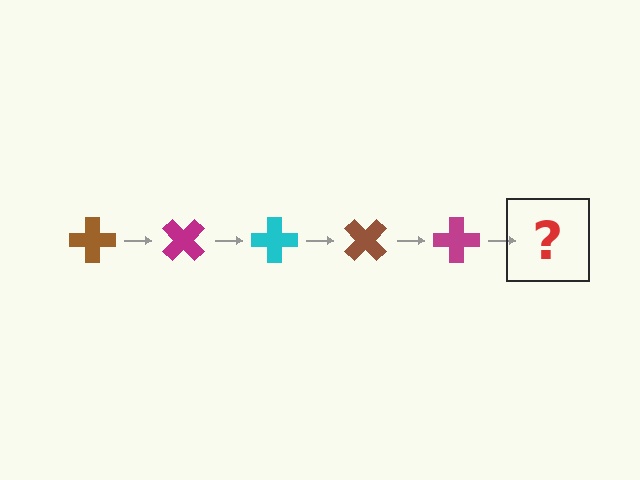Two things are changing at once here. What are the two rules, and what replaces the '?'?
The two rules are that it rotates 45 degrees each step and the color cycles through brown, magenta, and cyan. The '?' should be a cyan cross, rotated 225 degrees from the start.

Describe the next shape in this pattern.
It should be a cyan cross, rotated 225 degrees from the start.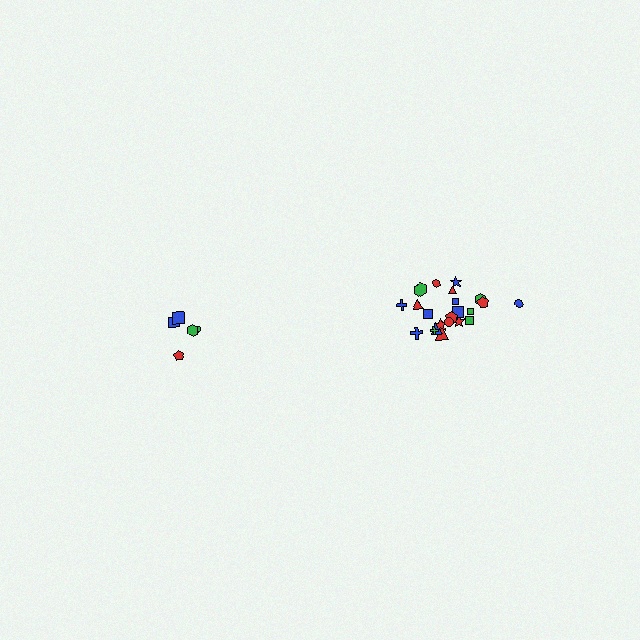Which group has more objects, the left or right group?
The right group.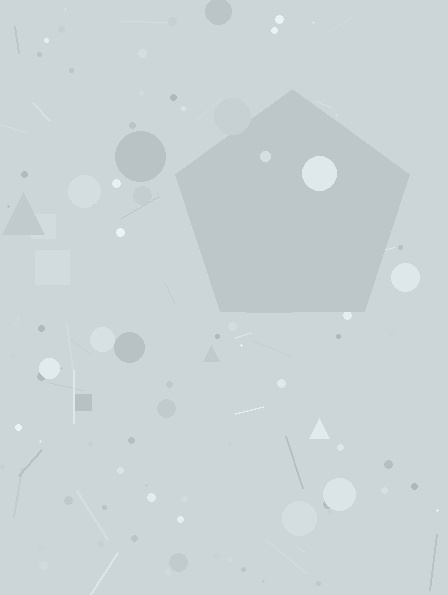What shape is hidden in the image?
A pentagon is hidden in the image.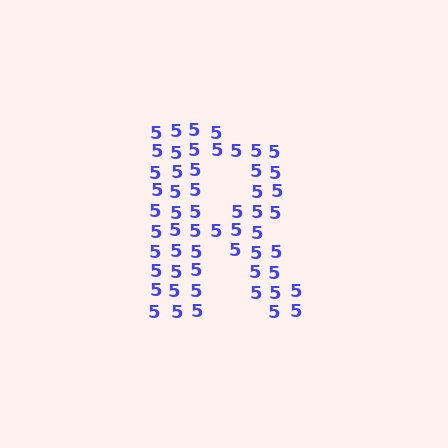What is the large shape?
The large shape is the letter R.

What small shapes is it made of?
It is made of small digit 5's.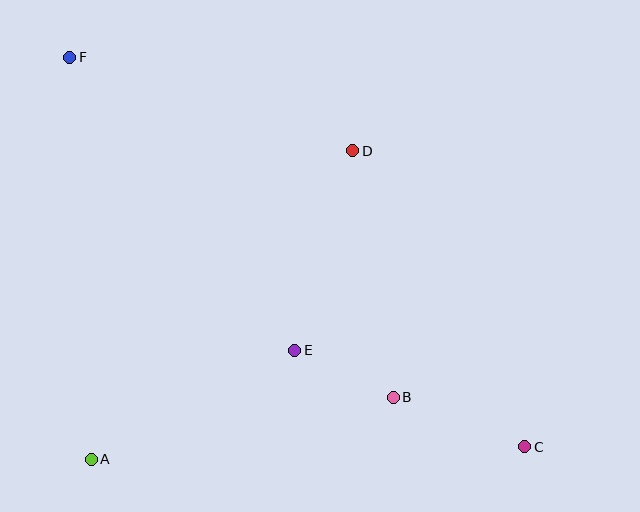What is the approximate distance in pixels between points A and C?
The distance between A and C is approximately 434 pixels.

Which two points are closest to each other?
Points B and E are closest to each other.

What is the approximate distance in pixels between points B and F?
The distance between B and F is approximately 469 pixels.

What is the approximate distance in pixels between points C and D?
The distance between C and D is approximately 343 pixels.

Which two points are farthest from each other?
Points C and F are farthest from each other.